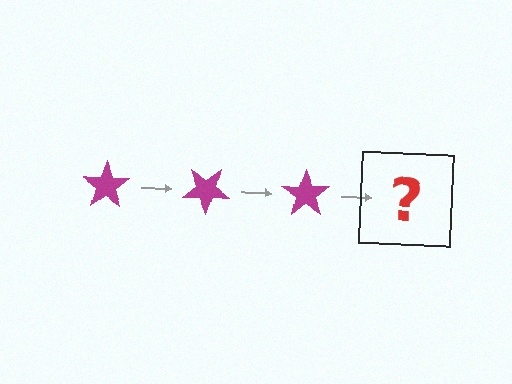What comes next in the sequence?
The next element should be a magenta star rotated 105 degrees.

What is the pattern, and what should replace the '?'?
The pattern is that the star rotates 35 degrees each step. The '?' should be a magenta star rotated 105 degrees.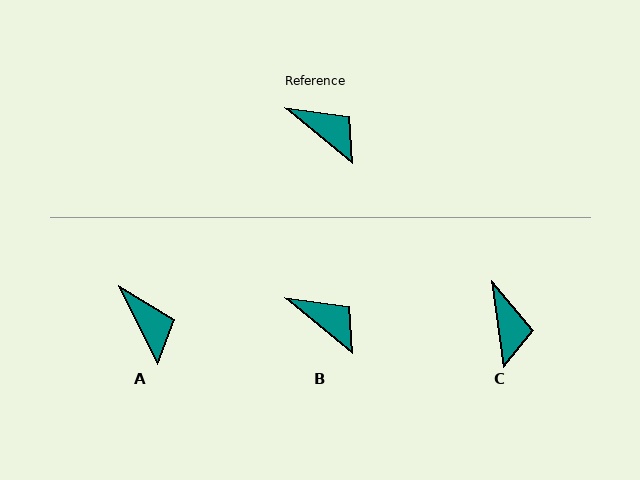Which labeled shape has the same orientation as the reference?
B.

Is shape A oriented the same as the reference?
No, it is off by about 24 degrees.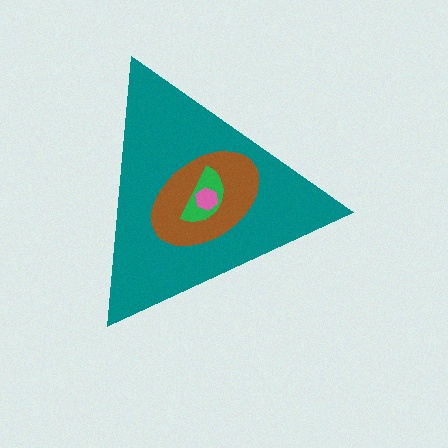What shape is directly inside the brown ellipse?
The green semicircle.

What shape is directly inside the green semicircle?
The pink hexagon.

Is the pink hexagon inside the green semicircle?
Yes.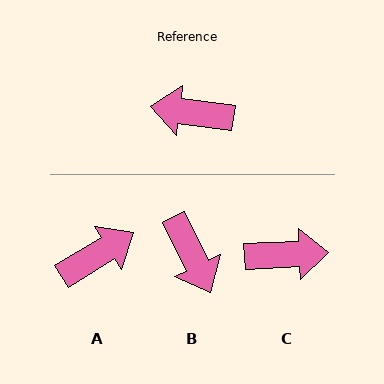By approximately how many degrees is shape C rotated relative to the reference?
Approximately 169 degrees clockwise.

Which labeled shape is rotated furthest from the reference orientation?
C, about 169 degrees away.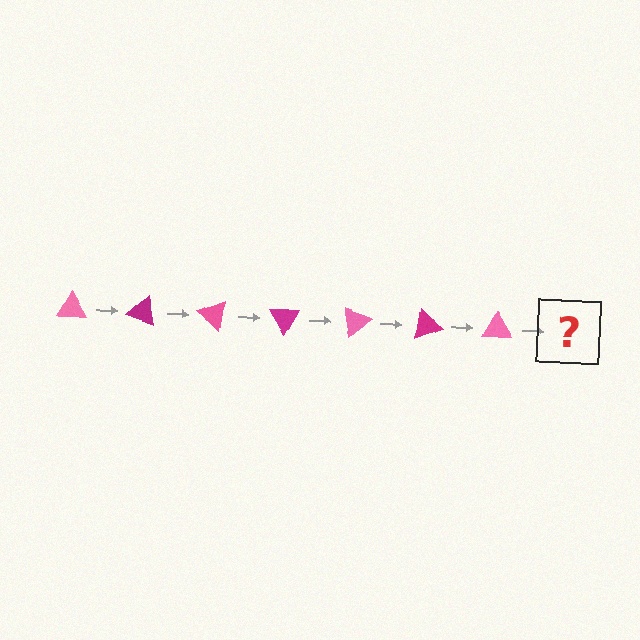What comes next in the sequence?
The next element should be a magenta triangle, rotated 140 degrees from the start.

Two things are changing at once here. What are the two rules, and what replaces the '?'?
The two rules are that it rotates 20 degrees each step and the color cycles through pink and magenta. The '?' should be a magenta triangle, rotated 140 degrees from the start.